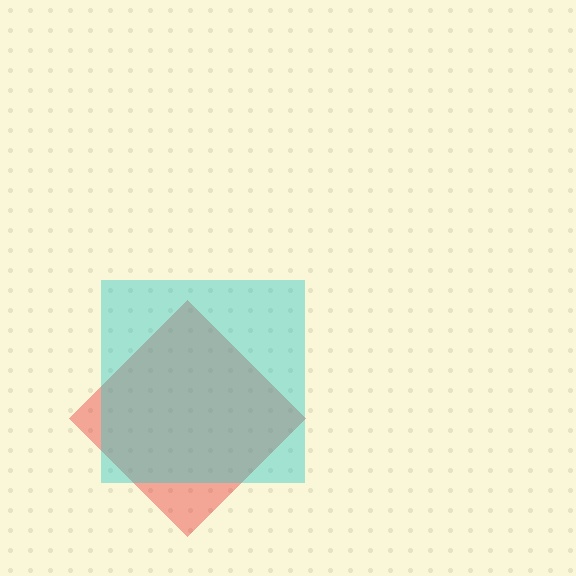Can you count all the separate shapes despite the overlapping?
Yes, there are 2 separate shapes.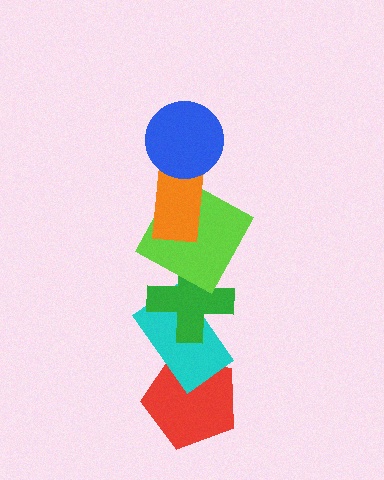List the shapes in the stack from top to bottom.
From top to bottom: the blue circle, the orange rectangle, the lime square, the green cross, the cyan rectangle, the red pentagon.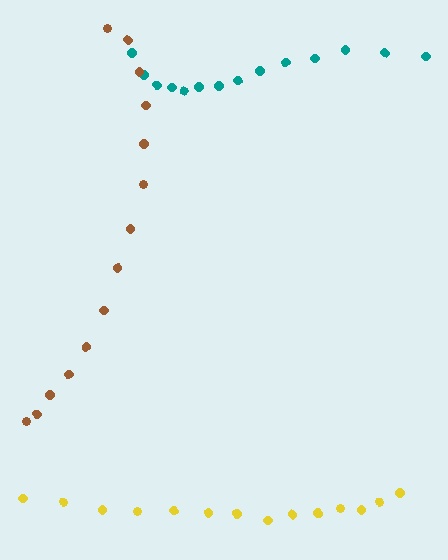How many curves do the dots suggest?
There are 3 distinct paths.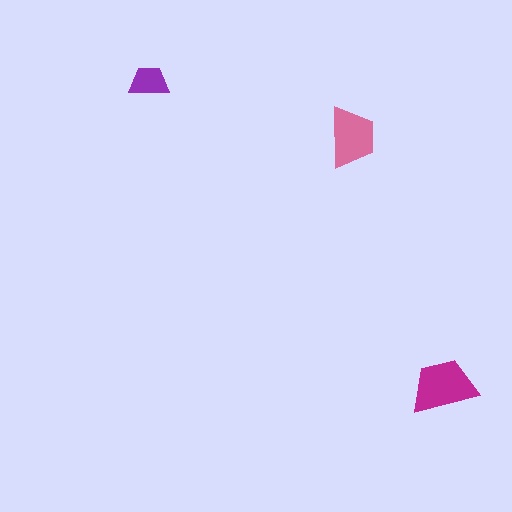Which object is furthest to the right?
The magenta trapezoid is rightmost.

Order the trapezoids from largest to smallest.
the magenta one, the pink one, the purple one.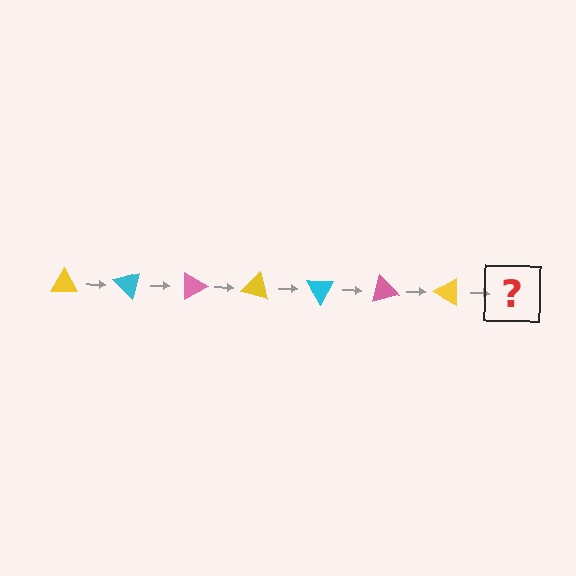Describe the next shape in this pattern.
It should be a cyan triangle, rotated 315 degrees from the start.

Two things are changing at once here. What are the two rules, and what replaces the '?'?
The two rules are that it rotates 45 degrees each step and the color cycles through yellow, cyan, and pink. The '?' should be a cyan triangle, rotated 315 degrees from the start.